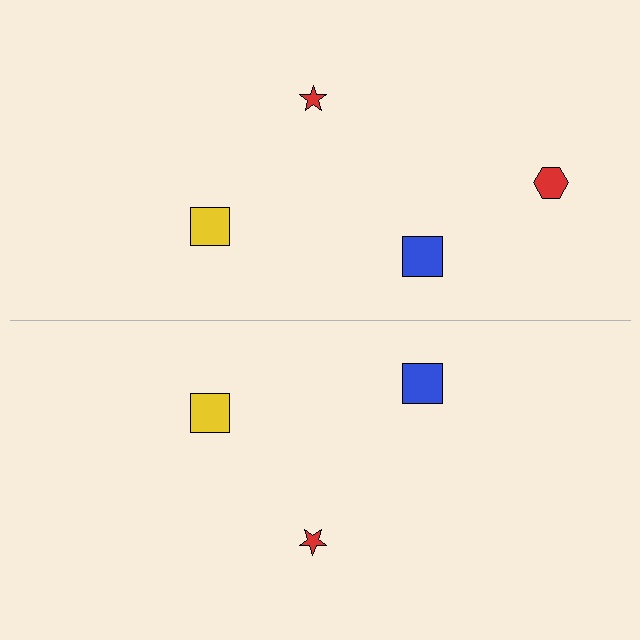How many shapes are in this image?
There are 7 shapes in this image.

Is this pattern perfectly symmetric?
No, the pattern is not perfectly symmetric. A red hexagon is missing from the bottom side.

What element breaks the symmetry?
A red hexagon is missing from the bottom side.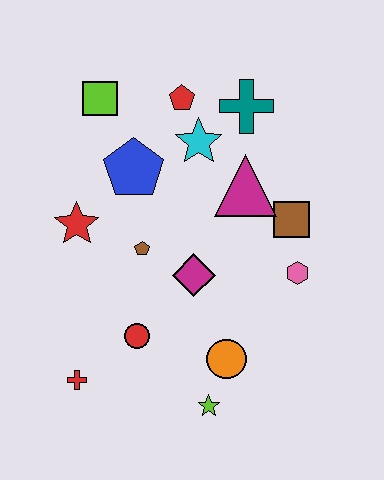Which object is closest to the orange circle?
The lime star is closest to the orange circle.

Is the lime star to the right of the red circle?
Yes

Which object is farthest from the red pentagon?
The lime star is farthest from the red pentagon.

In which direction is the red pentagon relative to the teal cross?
The red pentagon is to the left of the teal cross.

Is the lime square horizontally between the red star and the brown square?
Yes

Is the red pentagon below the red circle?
No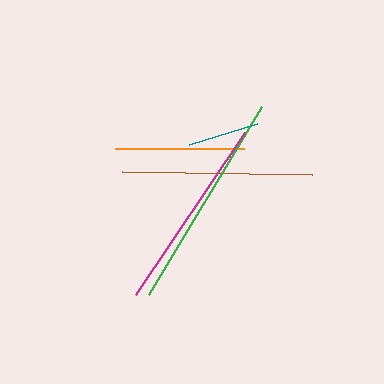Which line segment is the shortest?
The teal line is the shortest at approximately 71 pixels.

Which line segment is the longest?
The green line is the longest at approximately 219 pixels.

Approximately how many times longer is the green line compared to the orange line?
The green line is approximately 1.7 times the length of the orange line.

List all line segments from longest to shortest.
From longest to shortest: green, magenta, brown, orange, teal.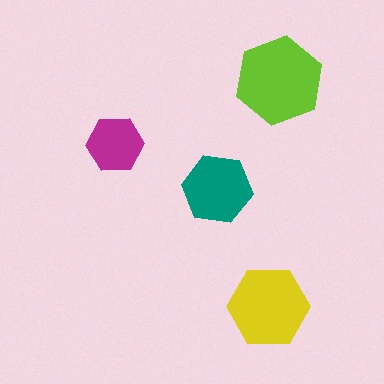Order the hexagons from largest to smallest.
the lime one, the yellow one, the teal one, the magenta one.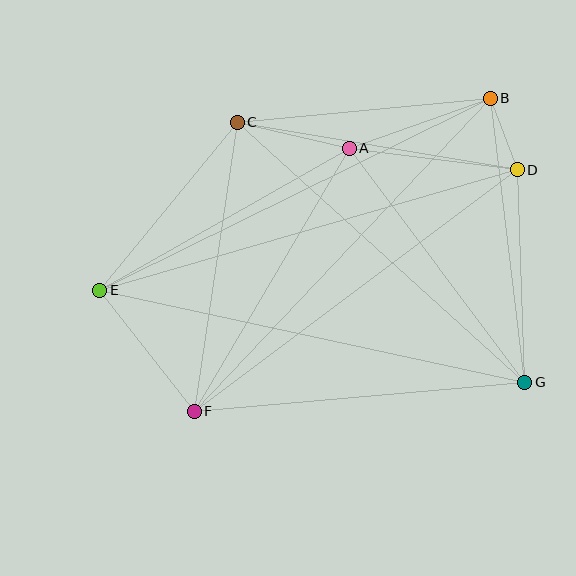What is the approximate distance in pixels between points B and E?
The distance between B and E is approximately 435 pixels.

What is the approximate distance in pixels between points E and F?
The distance between E and F is approximately 153 pixels.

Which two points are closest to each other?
Points B and D are closest to each other.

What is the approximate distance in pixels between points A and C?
The distance between A and C is approximately 115 pixels.